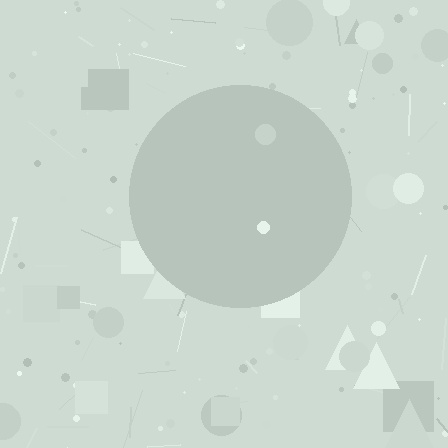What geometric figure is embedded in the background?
A circle is embedded in the background.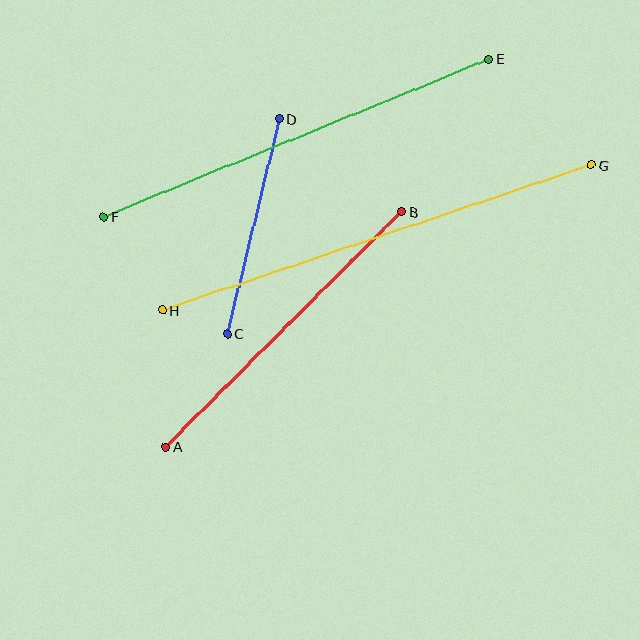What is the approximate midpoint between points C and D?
The midpoint is at approximately (253, 226) pixels.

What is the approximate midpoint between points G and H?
The midpoint is at approximately (377, 238) pixels.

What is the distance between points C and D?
The distance is approximately 221 pixels.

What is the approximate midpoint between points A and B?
The midpoint is at approximately (284, 330) pixels.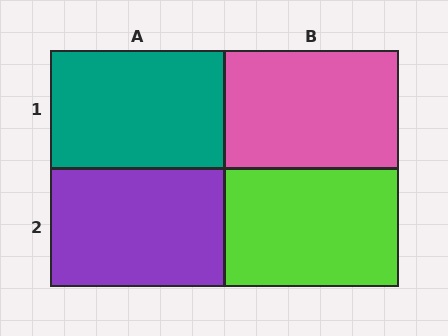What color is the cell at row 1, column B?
Pink.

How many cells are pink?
1 cell is pink.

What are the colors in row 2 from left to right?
Purple, lime.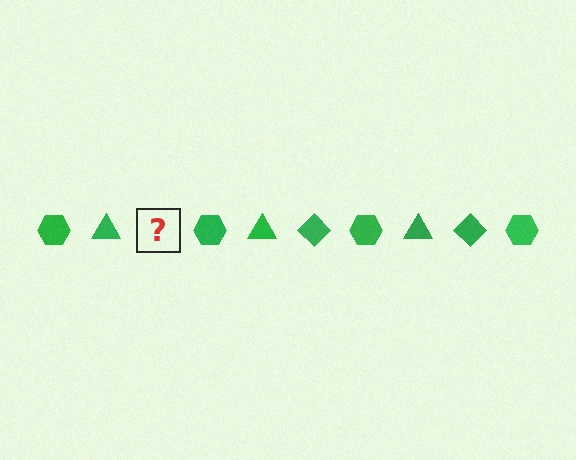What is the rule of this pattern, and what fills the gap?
The rule is that the pattern cycles through hexagon, triangle, diamond shapes in green. The gap should be filled with a green diamond.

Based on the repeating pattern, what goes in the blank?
The blank should be a green diamond.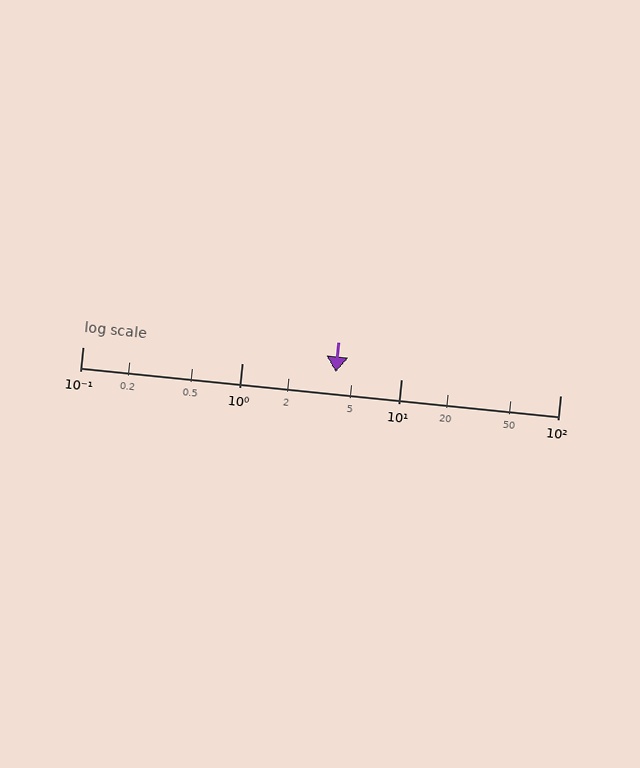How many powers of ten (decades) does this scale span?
The scale spans 3 decades, from 0.1 to 100.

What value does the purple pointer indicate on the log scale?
The pointer indicates approximately 3.9.